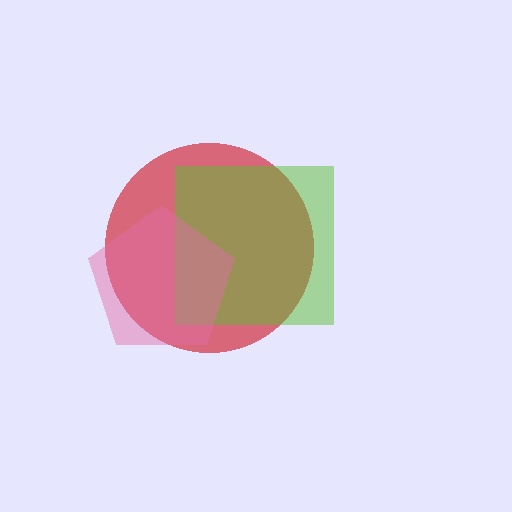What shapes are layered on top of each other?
The layered shapes are: a red circle, a lime square, a pink pentagon.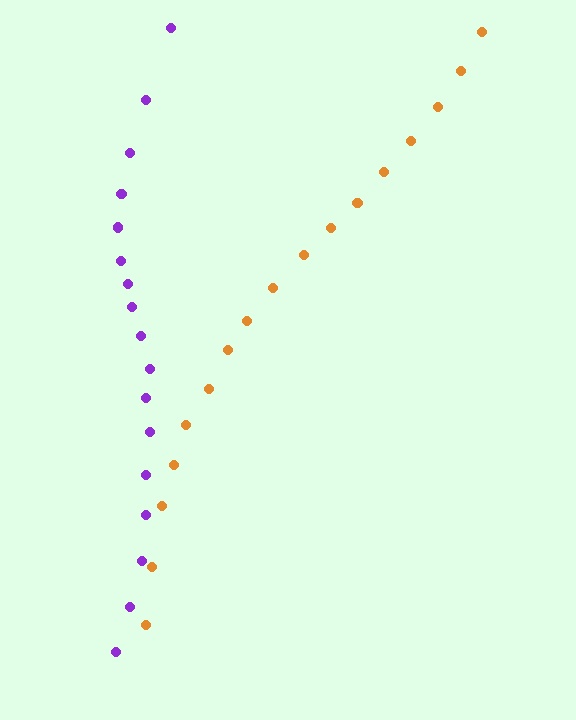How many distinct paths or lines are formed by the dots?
There are 2 distinct paths.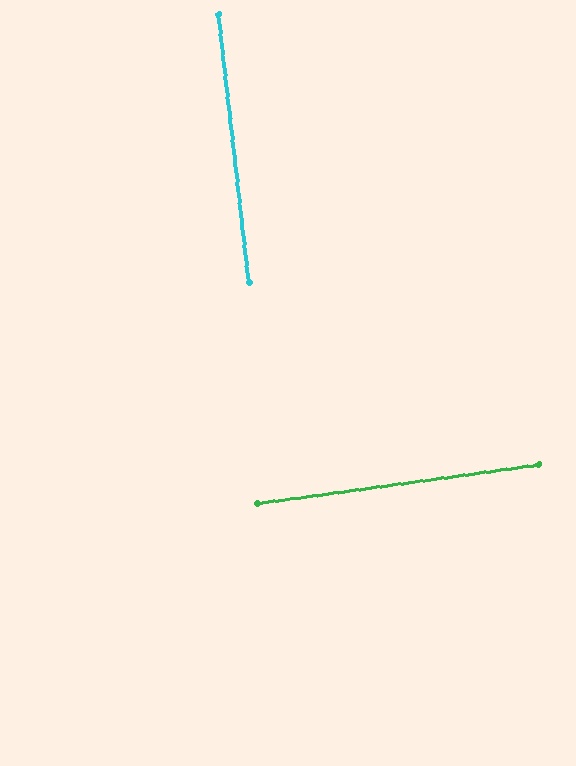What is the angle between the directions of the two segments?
Approximately 89 degrees.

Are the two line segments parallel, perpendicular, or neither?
Perpendicular — they meet at approximately 89°.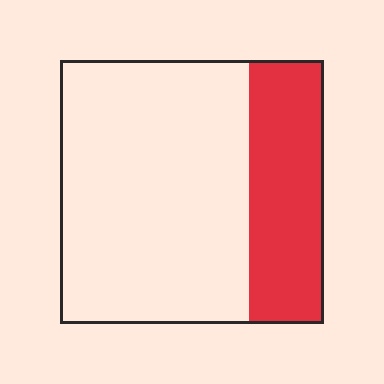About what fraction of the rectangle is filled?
About one quarter (1/4).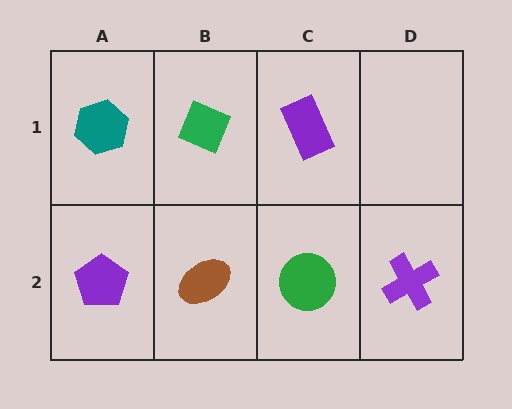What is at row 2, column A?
A purple pentagon.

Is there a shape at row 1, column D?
No, that cell is empty.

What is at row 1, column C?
A purple rectangle.